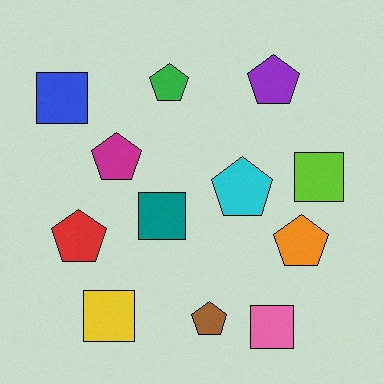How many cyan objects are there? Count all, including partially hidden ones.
There is 1 cyan object.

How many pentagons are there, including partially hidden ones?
There are 7 pentagons.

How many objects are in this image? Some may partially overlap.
There are 12 objects.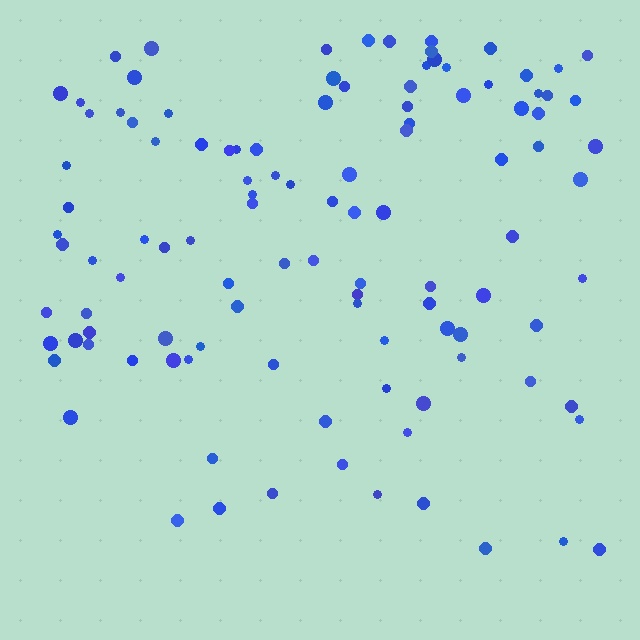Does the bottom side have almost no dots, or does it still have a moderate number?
Still a moderate number, just noticeably fewer than the top.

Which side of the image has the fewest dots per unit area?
The bottom.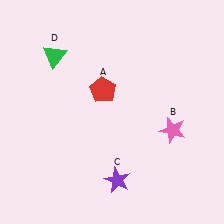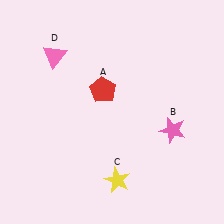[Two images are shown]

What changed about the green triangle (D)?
In Image 1, D is green. In Image 2, it changed to pink.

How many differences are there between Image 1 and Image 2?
There are 2 differences between the two images.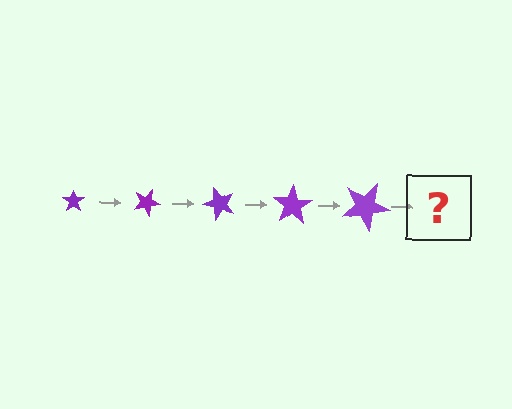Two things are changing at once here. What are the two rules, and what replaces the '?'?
The two rules are that the star grows larger each step and it rotates 25 degrees each step. The '?' should be a star, larger than the previous one and rotated 125 degrees from the start.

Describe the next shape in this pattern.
It should be a star, larger than the previous one and rotated 125 degrees from the start.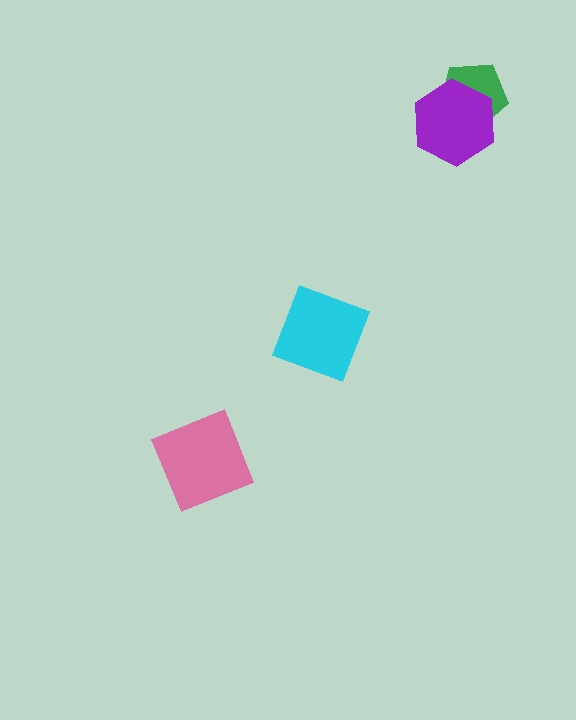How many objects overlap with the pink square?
0 objects overlap with the pink square.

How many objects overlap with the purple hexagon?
1 object overlaps with the purple hexagon.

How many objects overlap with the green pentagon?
1 object overlaps with the green pentagon.